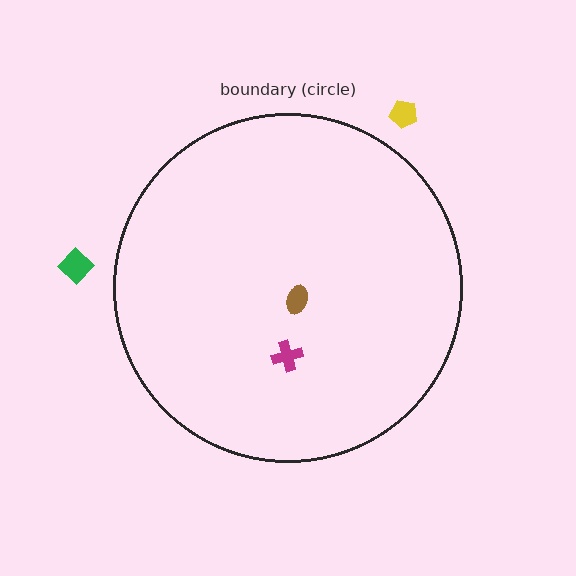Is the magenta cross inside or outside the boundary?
Inside.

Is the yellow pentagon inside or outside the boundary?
Outside.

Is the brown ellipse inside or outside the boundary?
Inside.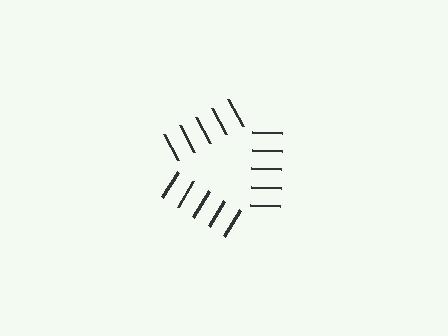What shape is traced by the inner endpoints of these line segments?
An illusory triangle — the line segments terminate on its edges but no continuous stroke is drawn.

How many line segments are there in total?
15 — 5 along each of the 3 edges.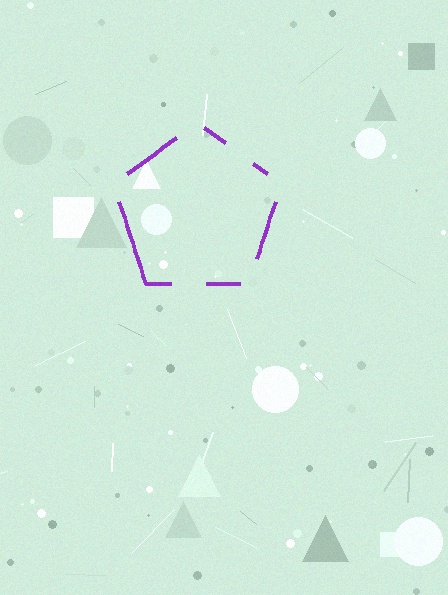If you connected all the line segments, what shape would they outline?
They would outline a pentagon.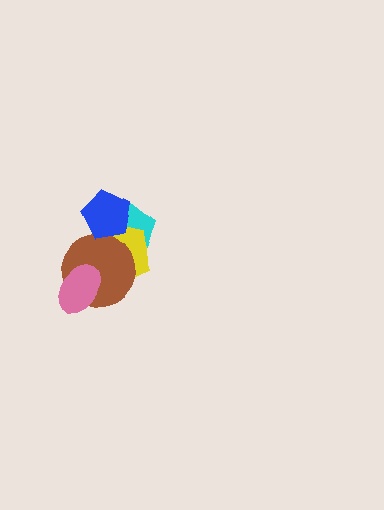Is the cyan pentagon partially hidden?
Yes, it is partially covered by another shape.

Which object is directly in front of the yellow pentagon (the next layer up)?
The brown circle is directly in front of the yellow pentagon.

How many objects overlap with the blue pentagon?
2 objects overlap with the blue pentagon.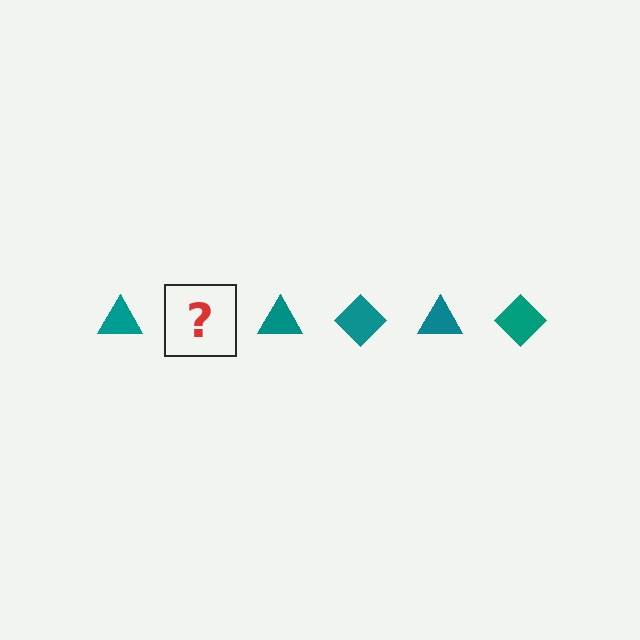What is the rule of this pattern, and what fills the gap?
The rule is that the pattern cycles through triangle, diamond shapes in teal. The gap should be filled with a teal diamond.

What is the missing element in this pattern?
The missing element is a teal diamond.